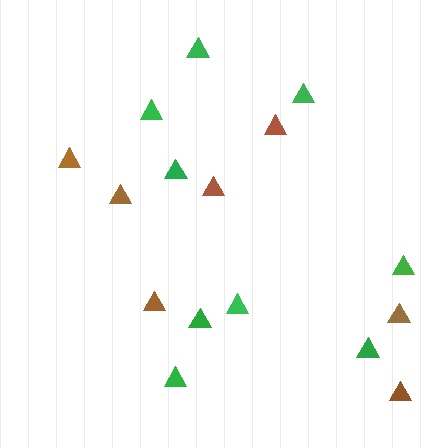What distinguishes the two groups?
There are 2 groups: one group of brown triangles (7) and one group of green triangles (9).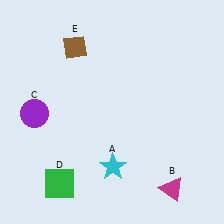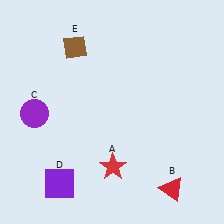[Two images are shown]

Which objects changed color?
A changed from cyan to red. B changed from magenta to red. D changed from green to purple.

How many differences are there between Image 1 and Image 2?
There are 3 differences between the two images.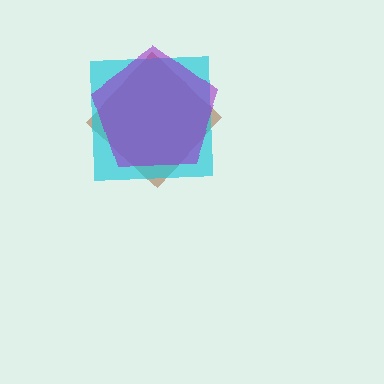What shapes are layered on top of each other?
The layered shapes are: a brown diamond, a cyan square, a purple pentagon.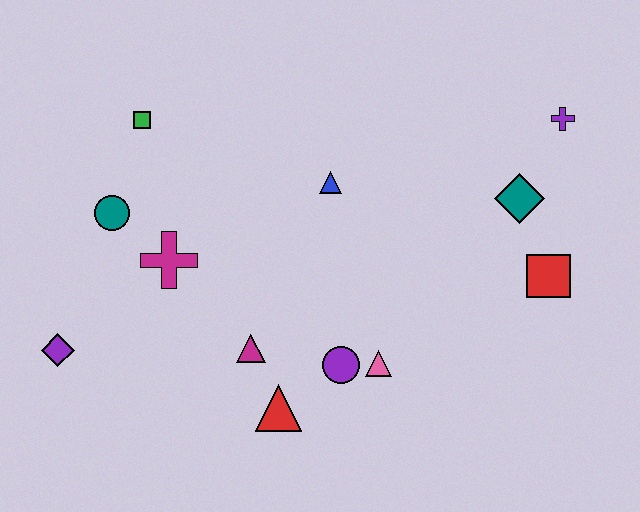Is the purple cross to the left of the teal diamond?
No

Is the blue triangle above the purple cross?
No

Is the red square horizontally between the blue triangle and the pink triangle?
No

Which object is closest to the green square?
The teal circle is closest to the green square.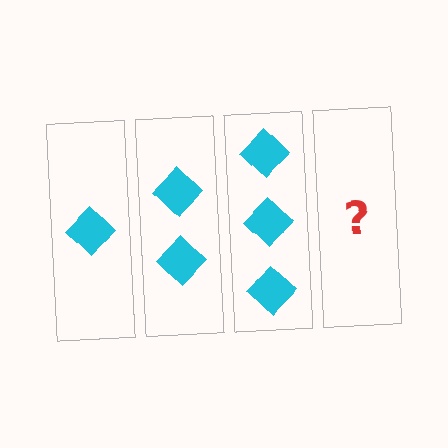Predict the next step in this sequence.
The next step is 4 diamonds.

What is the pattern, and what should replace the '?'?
The pattern is that each step adds one more diamond. The '?' should be 4 diamonds.